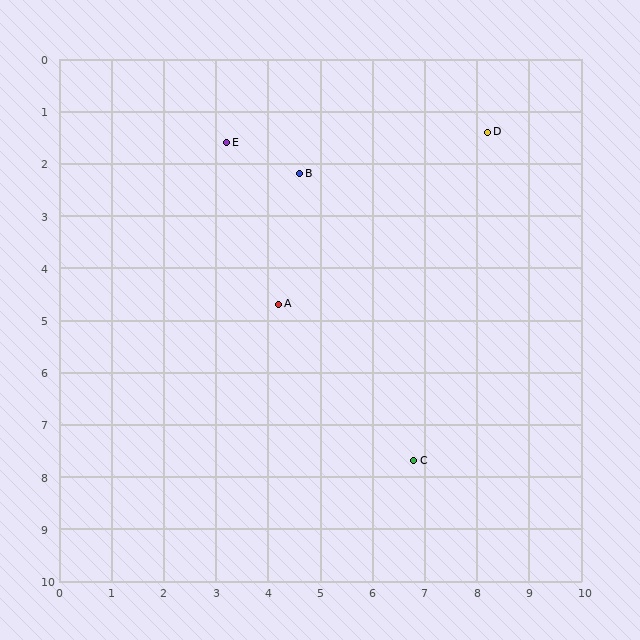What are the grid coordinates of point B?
Point B is at approximately (4.6, 2.2).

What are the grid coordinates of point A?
Point A is at approximately (4.2, 4.7).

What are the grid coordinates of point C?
Point C is at approximately (6.8, 7.7).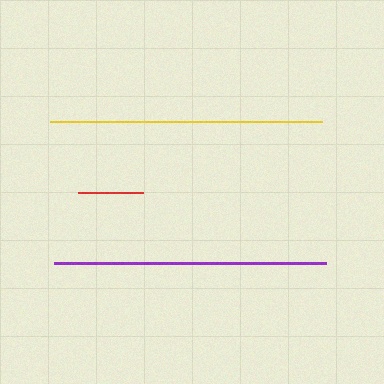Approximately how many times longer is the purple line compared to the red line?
The purple line is approximately 4.2 times the length of the red line.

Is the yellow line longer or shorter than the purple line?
The yellow line is longer than the purple line.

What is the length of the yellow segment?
The yellow segment is approximately 272 pixels long.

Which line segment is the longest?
The yellow line is the longest at approximately 272 pixels.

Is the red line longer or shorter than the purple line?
The purple line is longer than the red line.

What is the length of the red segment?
The red segment is approximately 65 pixels long.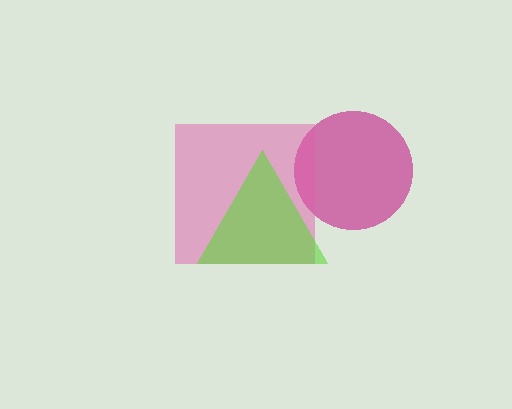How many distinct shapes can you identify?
There are 3 distinct shapes: a magenta circle, a pink square, a lime triangle.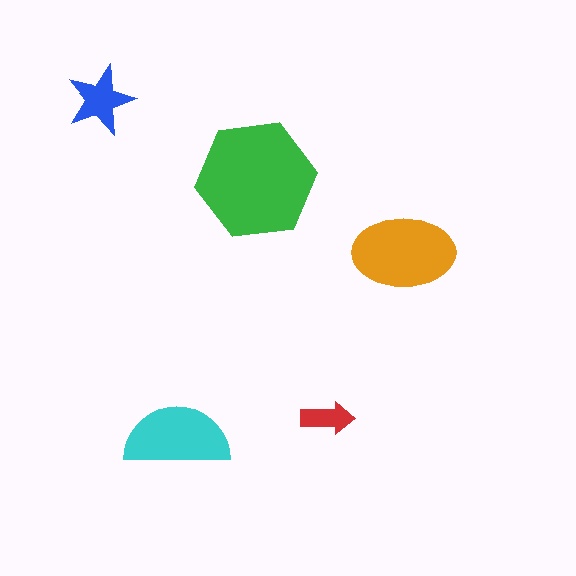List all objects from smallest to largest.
The red arrow, the blue star, the cyan semicircle, the orange ellipse, the green hexagon.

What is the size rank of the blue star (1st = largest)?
4th.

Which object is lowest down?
The cyan semicircle is bottommost.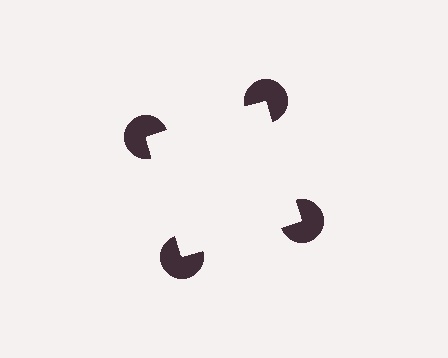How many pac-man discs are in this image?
There are 4 — one at each vertex of the illusory square.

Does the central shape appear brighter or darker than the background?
It typically appears slightly brighter than the background, even though no actual brightness change is drawn.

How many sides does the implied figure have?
4 sides.